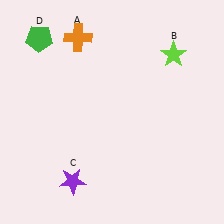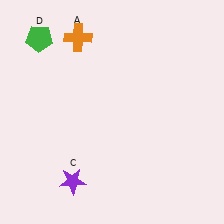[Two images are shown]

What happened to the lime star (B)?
The lime star (B) was removed in Image 2. It was in the top-right area of Image 1.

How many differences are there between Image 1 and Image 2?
There is 1 difference between the two images.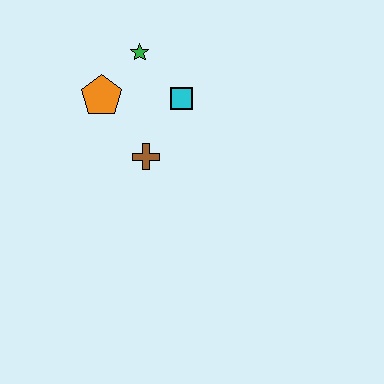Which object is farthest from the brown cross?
The green star is farthest from the brown cross.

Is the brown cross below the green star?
Yes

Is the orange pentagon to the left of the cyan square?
Yes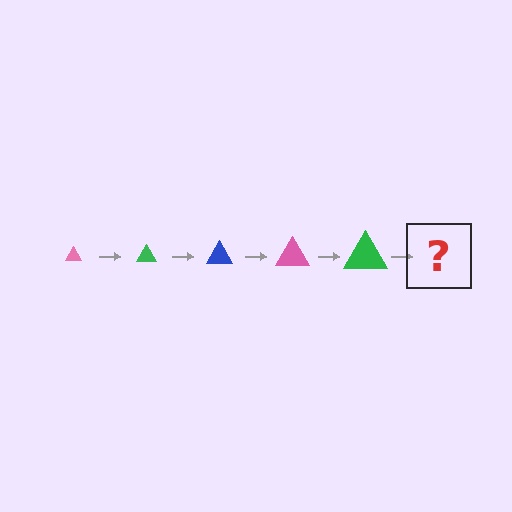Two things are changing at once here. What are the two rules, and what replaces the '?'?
The two rules are that the triangle grows larger each step and the color cycles through pink, green, and blue. The '?' should be a blue triangle, larger than the previous one.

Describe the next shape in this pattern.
It should be a blue triangle, larger than the previous one.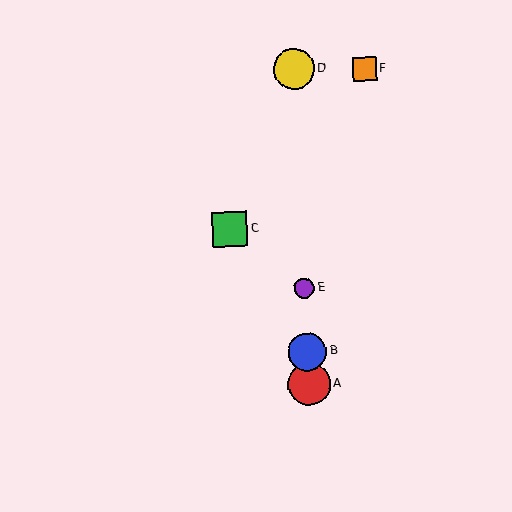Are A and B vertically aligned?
Yes, both are at x≈309.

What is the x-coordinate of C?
Object C is at x≈230.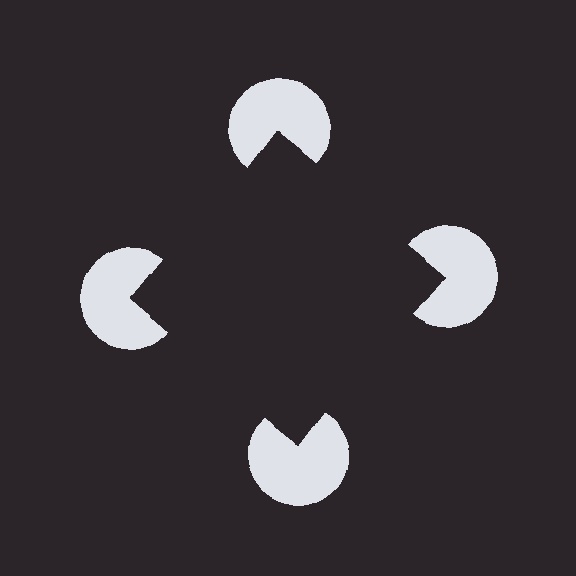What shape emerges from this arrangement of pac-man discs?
An illusory square — its edges are inferred from the aligned wedge cuts in the pac-man discs, not physically drawn.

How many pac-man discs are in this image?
There are 4 — one at each vertex of the illusory square.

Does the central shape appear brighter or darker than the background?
It typically appears slightly darker than the background, even though no actual brightness change is drawn.